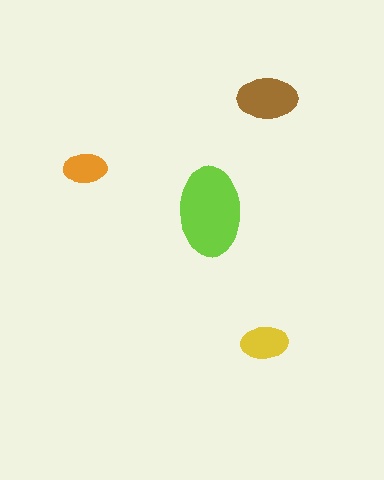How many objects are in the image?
There are 4 objects in the image.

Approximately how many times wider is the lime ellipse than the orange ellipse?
About 2 times wider.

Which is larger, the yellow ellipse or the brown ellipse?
The brown one.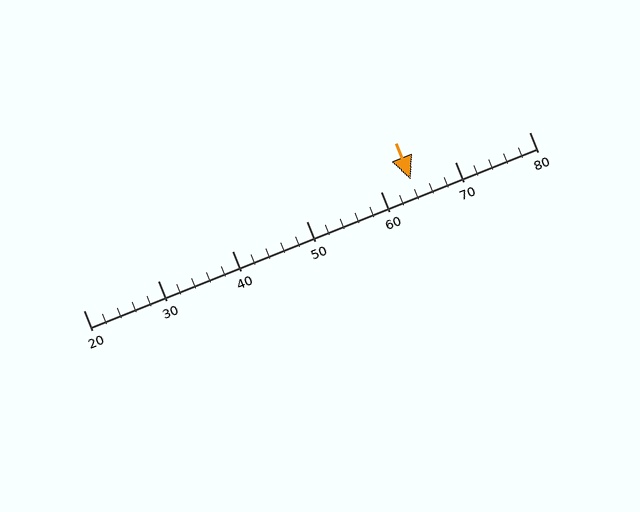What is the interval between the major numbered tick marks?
The major tick marks are spaced 10 units apart.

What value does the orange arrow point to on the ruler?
The orange arrow points to approximately 64.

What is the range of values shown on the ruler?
The ruler shows values from 20 to 80.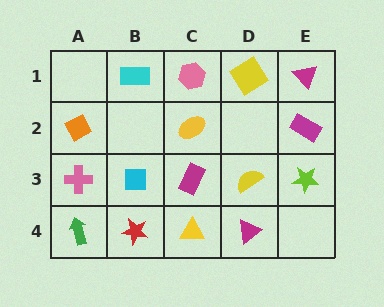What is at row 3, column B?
A cyan square.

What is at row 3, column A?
A pink cross.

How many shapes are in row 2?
3 shapes.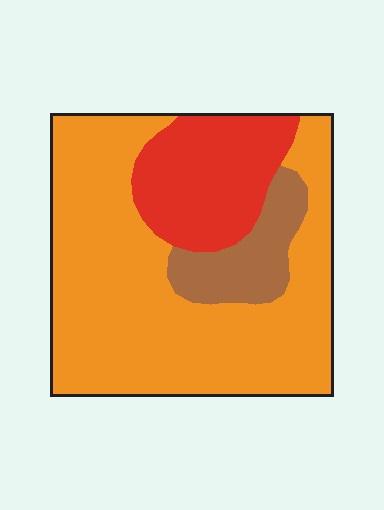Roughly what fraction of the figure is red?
Red takes up between a sixth and a third of the figure.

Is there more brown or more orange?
Orange.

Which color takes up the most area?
Orange, at roughly 65%.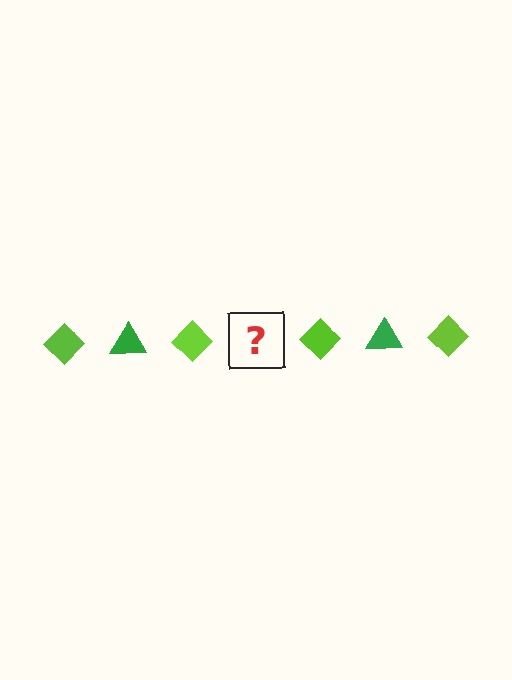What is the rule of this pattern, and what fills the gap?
The rule is that the pattern alternates between lime diamond and green triangle. The gap should be filled with a green triangle.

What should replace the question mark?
The question mark should be replaced with a green triangle.